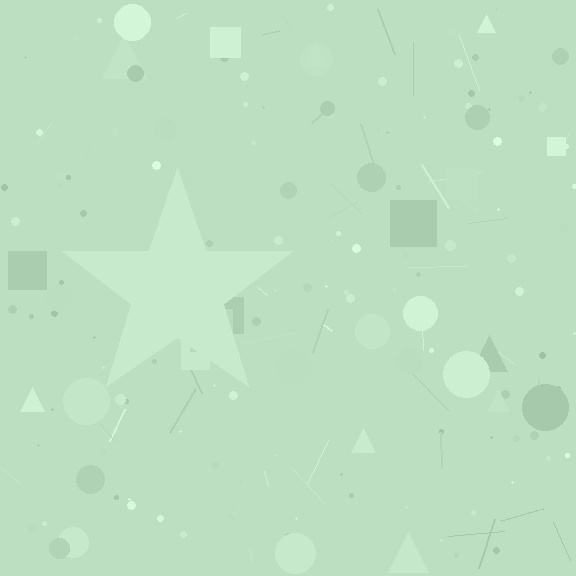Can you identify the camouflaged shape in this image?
The camouflaged shape is a star.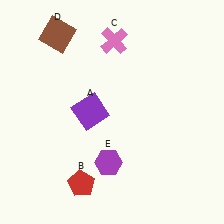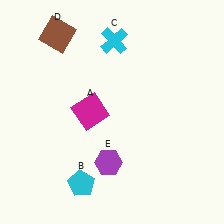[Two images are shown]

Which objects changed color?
A changed from purple to magenta. B changed from red to cyan. C changed from pink to cyan.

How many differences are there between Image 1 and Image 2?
There are 3 differences between the two images.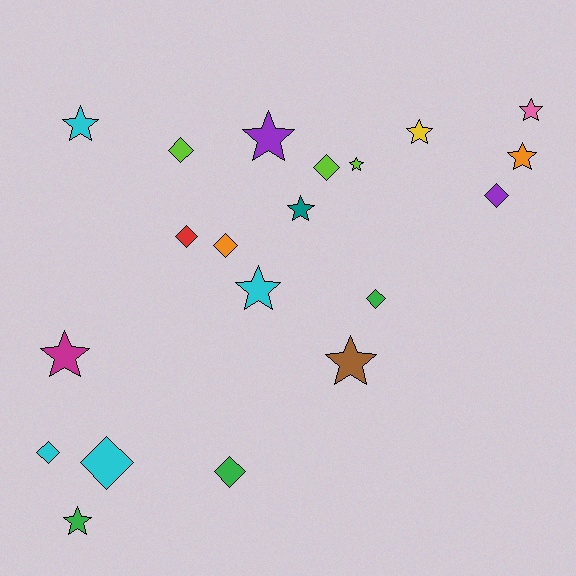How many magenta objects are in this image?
There is 1 magenta object.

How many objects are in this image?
There are 20 objects.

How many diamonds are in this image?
There are 9 diamonds.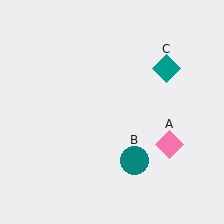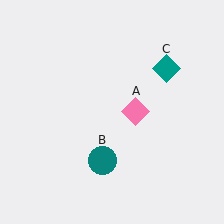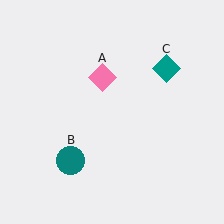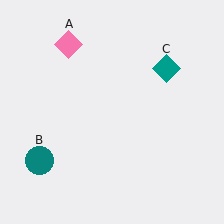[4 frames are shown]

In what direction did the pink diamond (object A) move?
The pink diamond (object A) moved up and to the left.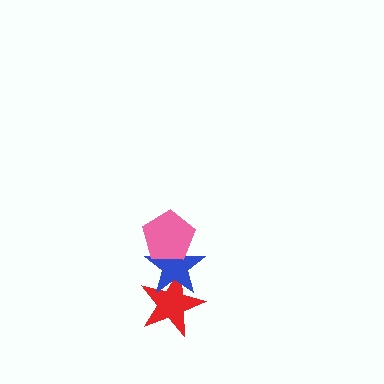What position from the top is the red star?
The red star is 3rd from the top.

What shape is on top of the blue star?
The pink pentagon is on top of the blue star.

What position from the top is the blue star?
The blue star is 2nd from the top.